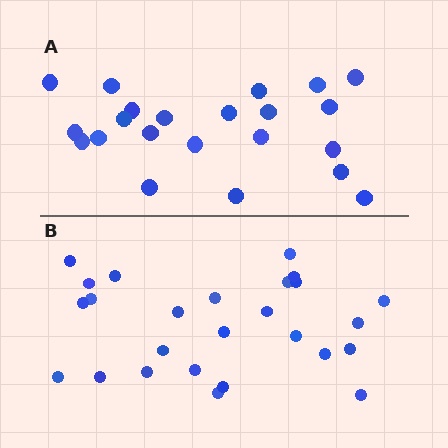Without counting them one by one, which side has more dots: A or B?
Region B (the bottom region) has more dots.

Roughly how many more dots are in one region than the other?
Region B has about 4 more dots than region A.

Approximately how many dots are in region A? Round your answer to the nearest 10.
About 20 dots. (The exact count is 22, which rounds to 20.)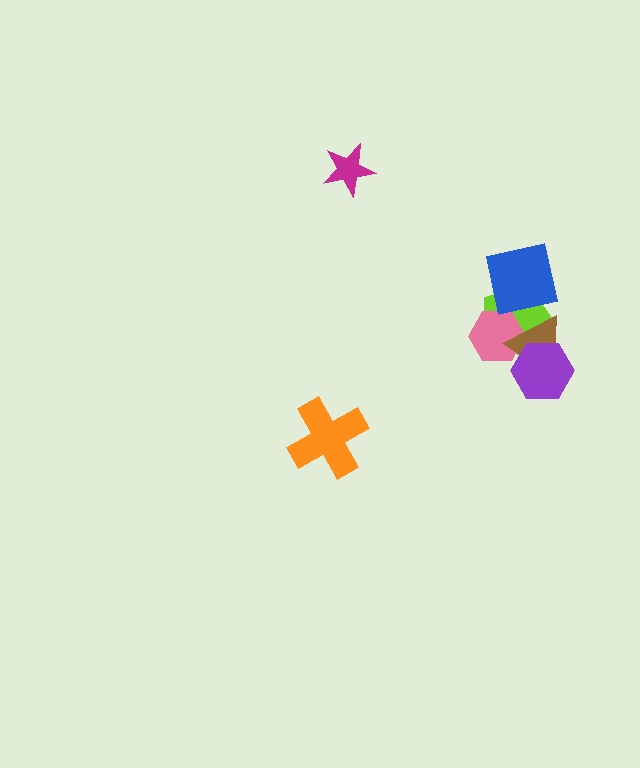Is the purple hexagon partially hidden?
No, no other shape covers it.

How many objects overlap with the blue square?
3 objects overlap with the blue square.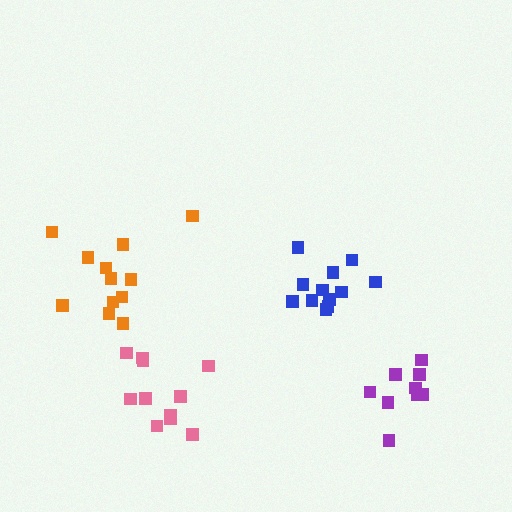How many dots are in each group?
Group 1: 12 dots, Group 2: 12 dots, Group 3: 11 dots, Group 4: 9 dots (44 total).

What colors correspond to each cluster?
The clusters are colored: blue, orange, pink, purple.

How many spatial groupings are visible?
There are 4 spatial groupings.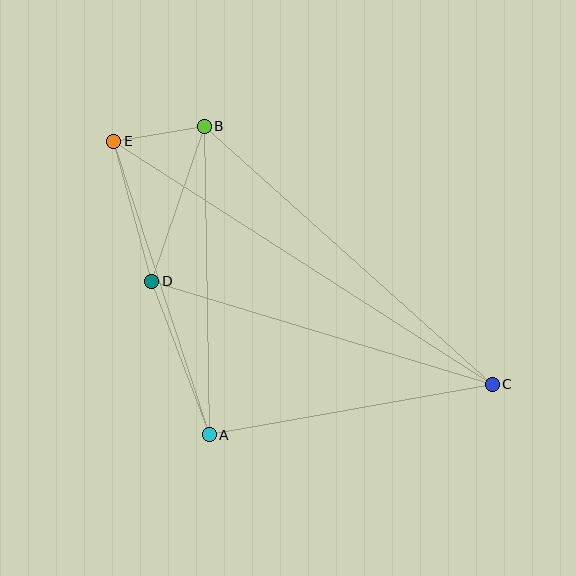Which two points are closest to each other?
Points B and E are closest to each other.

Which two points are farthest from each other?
Points C and E are farthest from each other.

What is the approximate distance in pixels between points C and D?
The distance between C and D is approximately 356 pixels.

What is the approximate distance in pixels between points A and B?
The distance between A and B is approximately 309 pixels.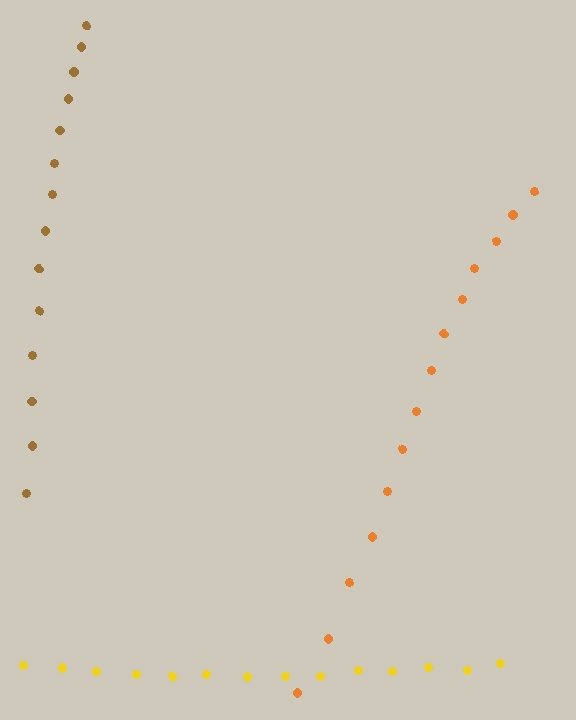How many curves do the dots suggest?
There are 3 distinct paths.